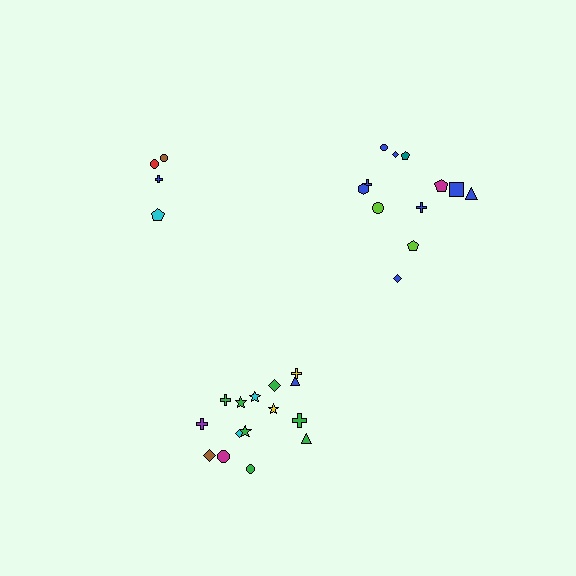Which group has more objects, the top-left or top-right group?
The top-right group.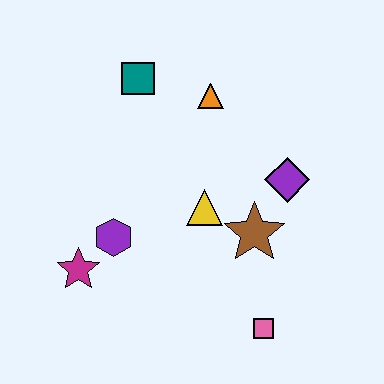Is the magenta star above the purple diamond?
No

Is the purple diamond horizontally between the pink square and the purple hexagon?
No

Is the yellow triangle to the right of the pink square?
No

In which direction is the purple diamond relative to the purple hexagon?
The purple diamond is to the right of the purple hexagon.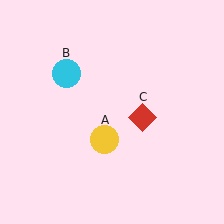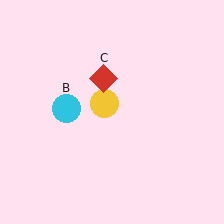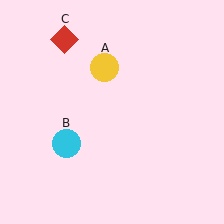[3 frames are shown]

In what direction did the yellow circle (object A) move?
The yellow circle (object A) moved up.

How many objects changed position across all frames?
3 objects changed position: yellow circle (object A), cyan circle (object B), red diamond (object C).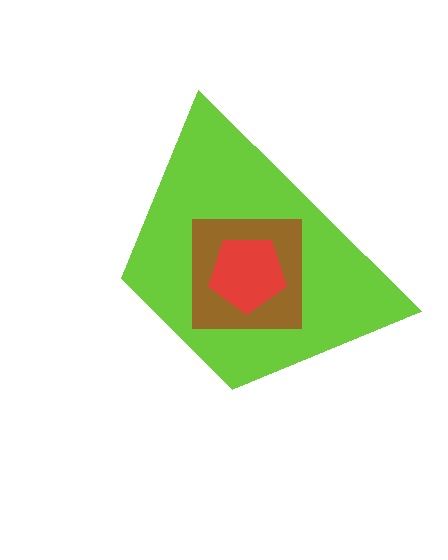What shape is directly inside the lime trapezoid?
The brown square.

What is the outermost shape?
The lime trapezoid.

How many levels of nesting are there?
3.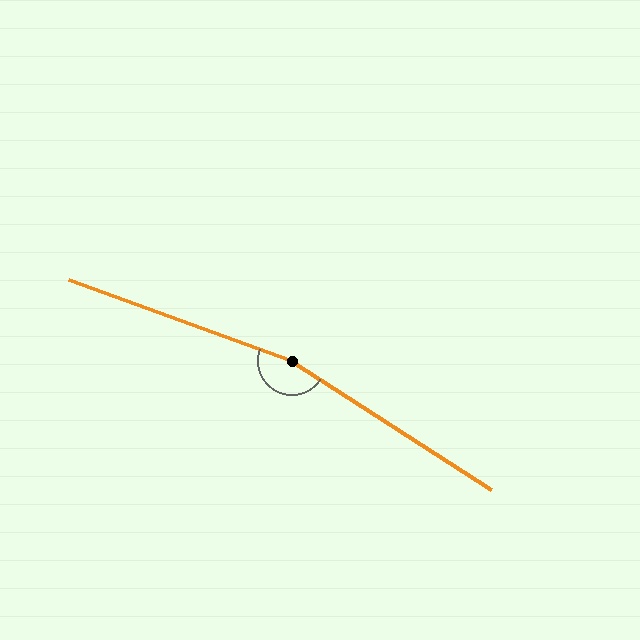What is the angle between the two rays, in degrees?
Approximately 167 degrees.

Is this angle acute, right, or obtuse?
It is obtuse.